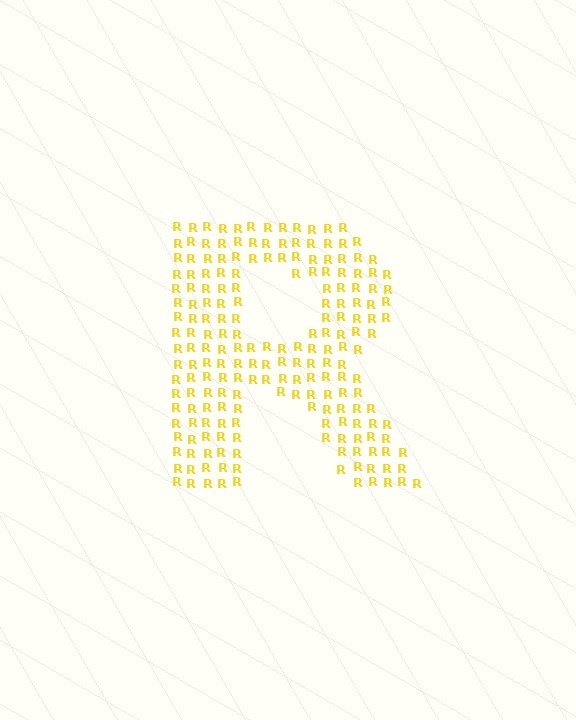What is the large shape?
The large shape is the letter R.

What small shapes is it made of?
It is made of small letter R's.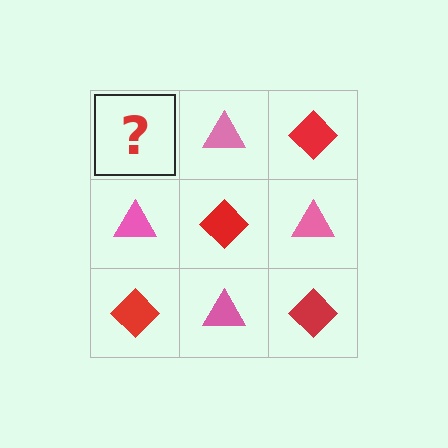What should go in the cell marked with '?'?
The missing cell should contain a red diamond.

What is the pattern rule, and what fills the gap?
The rule is that it alternates red diamond and pink triangle in a checkerboard pattern. The gap should be filled with a red diamond.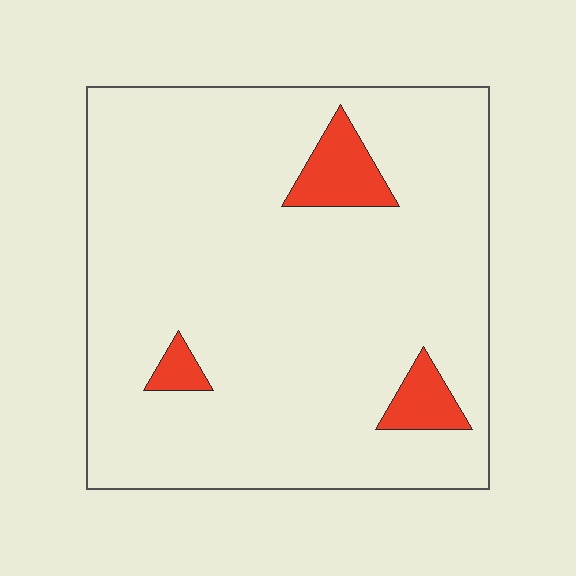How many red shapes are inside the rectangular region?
3.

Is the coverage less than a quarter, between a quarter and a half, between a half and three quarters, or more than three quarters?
Less than a quarter.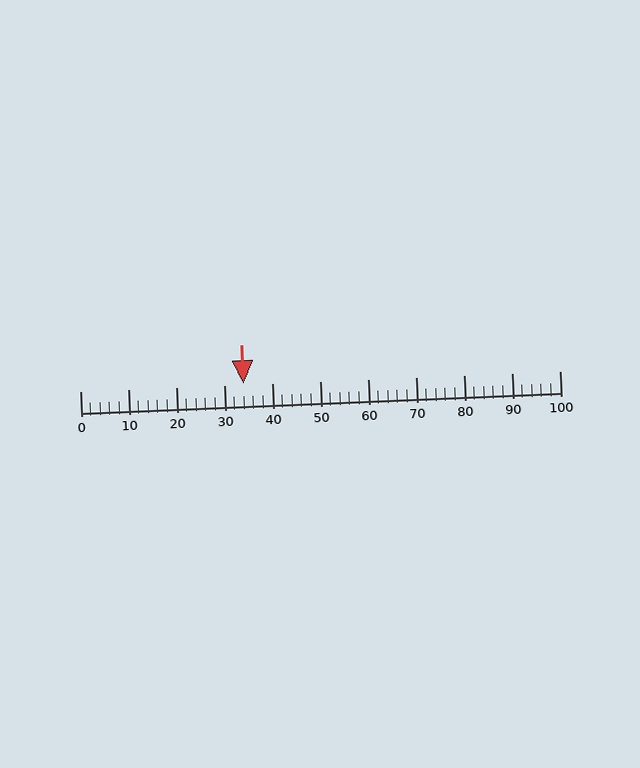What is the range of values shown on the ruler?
The ruler shows values from 0 to 100.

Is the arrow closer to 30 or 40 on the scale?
The arrow is closer to 30.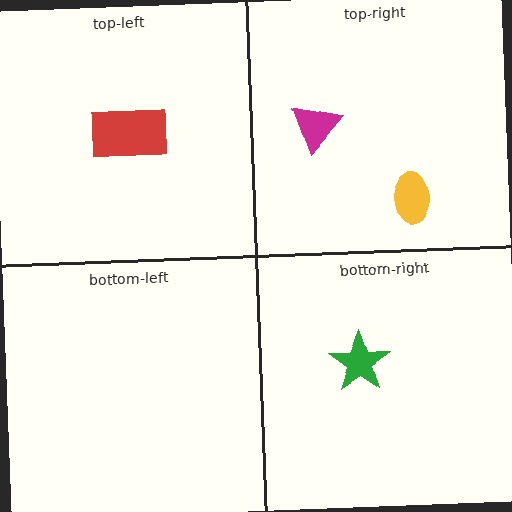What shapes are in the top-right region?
The magenta triangle, the yellow ellipse.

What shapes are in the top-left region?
The red rectangle.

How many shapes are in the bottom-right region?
1.